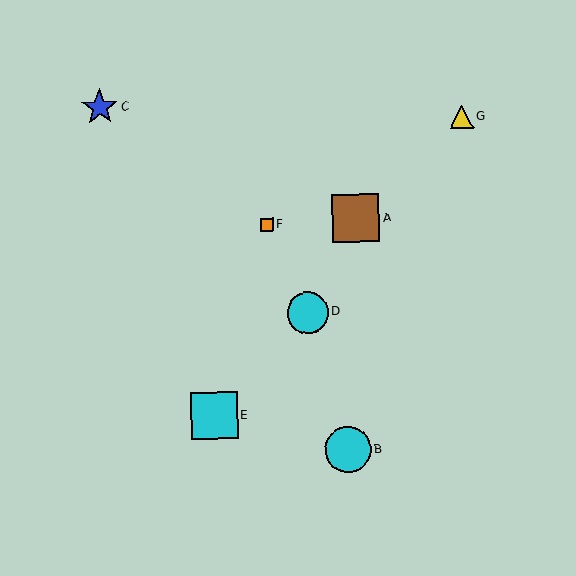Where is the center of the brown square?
The center of the brown square is at (356, 218).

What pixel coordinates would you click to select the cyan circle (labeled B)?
Click at (348, 450) to select the cyan circle B.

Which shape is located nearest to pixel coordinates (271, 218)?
The orange square (labeled F) at (267, 225) is nearest to that location.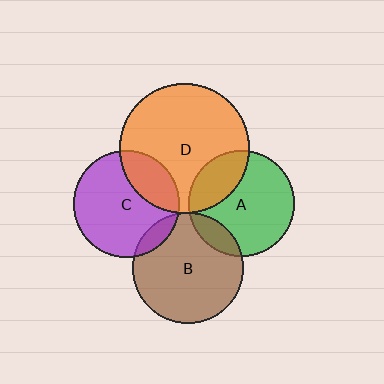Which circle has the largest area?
Circle D (orange).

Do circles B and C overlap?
Yes.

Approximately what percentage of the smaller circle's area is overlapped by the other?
Approximately 10%.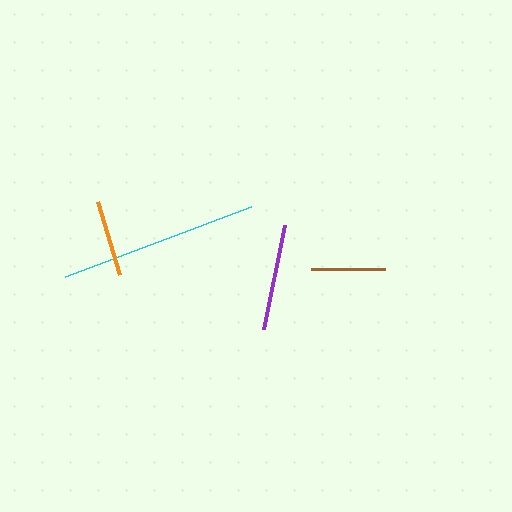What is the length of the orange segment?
The orange segment is approximately 77 pixels long.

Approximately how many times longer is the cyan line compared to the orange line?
The cyan line is approximately 2.6 times the length of the orange line.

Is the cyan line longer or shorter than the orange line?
The cyan line is longer than the orange line.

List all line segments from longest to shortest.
From longest to shortest: cyan, purple, orange, brown.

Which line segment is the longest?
The cyan line is the longest at approximately 198 pixels.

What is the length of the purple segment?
The purple segment is approximately 106 pixels long.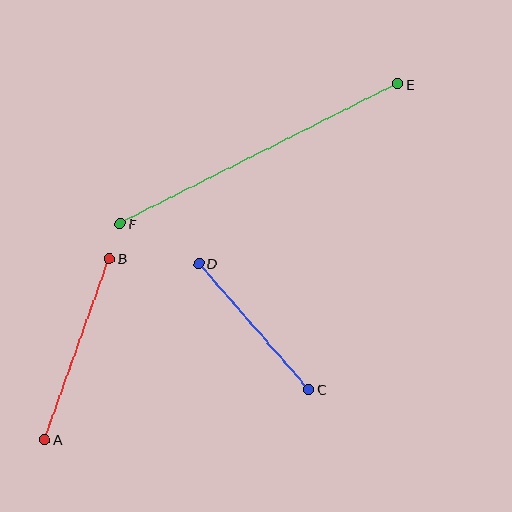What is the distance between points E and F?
The distance is approximately 311 pixels.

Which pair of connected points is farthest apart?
Points E and F are farthest apart.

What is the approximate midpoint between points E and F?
The midpoint is at approximately (259, 154) pixels.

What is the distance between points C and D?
The distance is approximately 168 pixels.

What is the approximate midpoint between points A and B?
The midpoint is at approximately (77, 349) pixels.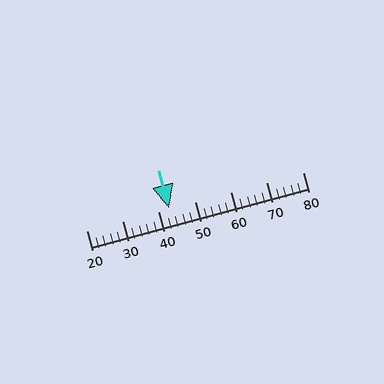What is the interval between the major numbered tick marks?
The major tick marks are spaced 10 units apart.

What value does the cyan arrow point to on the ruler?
The cyan arrow points to approximately 43.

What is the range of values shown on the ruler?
The ruler shows values from 20 to 80.